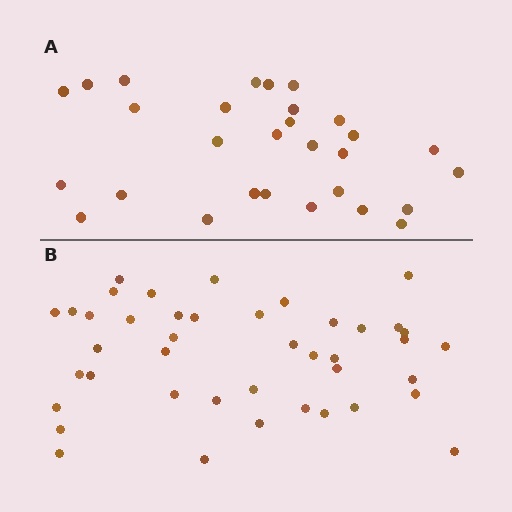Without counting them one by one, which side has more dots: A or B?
Region B (the bottom region) has more dots.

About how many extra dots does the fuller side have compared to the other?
Region B has approximately 15 more dots than region A.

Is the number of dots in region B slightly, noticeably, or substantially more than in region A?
Region B has noticeably more, but not dramatically so. The ratio is roughly 1.4 to 1.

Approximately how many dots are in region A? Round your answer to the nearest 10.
About 30 dots. (The exact count is 29, which rounds to 30.)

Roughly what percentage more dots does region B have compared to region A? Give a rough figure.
About 45% more.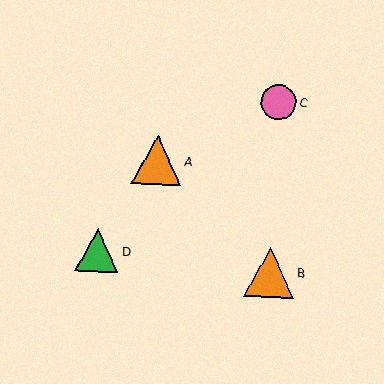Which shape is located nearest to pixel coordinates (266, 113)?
The pink circle (labeled C) at (279, 102) is nearest to that location.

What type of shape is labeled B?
Shape B is an orange triangle.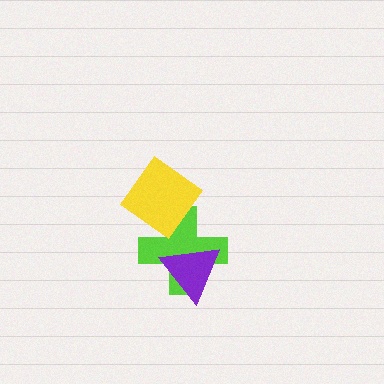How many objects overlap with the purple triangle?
1 object overlaps with the purple triangle.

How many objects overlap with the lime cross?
2 objects overlap with the lime cross.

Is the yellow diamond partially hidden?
No, no other shape covers it.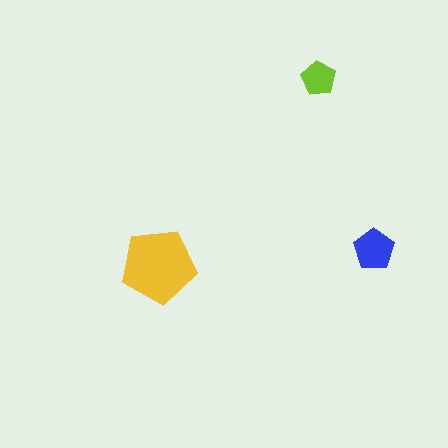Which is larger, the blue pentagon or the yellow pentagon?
The yellow one.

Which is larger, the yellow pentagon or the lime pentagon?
The yellow one.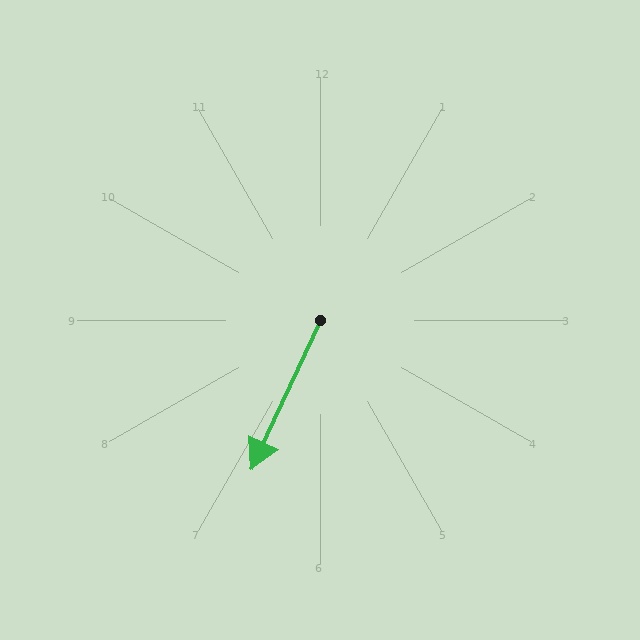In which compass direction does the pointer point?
Southwest.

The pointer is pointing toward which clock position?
Roughly 7 o'clock.